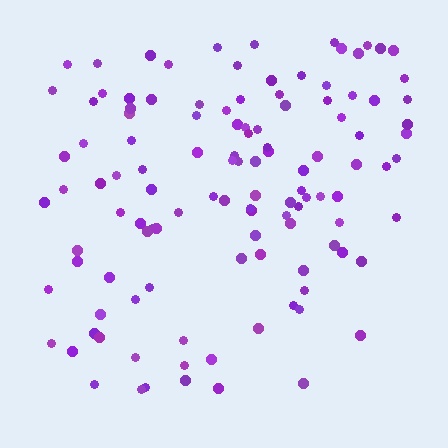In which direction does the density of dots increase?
From bottom to top, with the top side densest.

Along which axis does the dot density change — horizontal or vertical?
Vertical.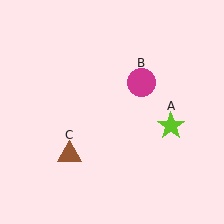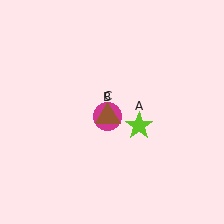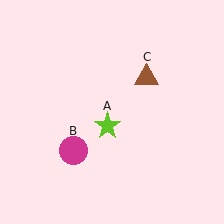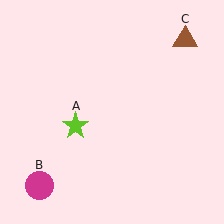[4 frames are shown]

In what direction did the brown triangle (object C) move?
The brown triangle (object C) moved up and to the right.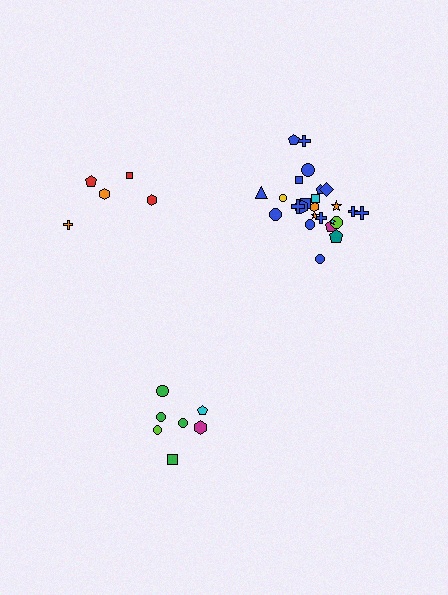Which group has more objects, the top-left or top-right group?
The top-right group.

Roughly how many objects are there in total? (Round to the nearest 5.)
Roughly 35 objects in total.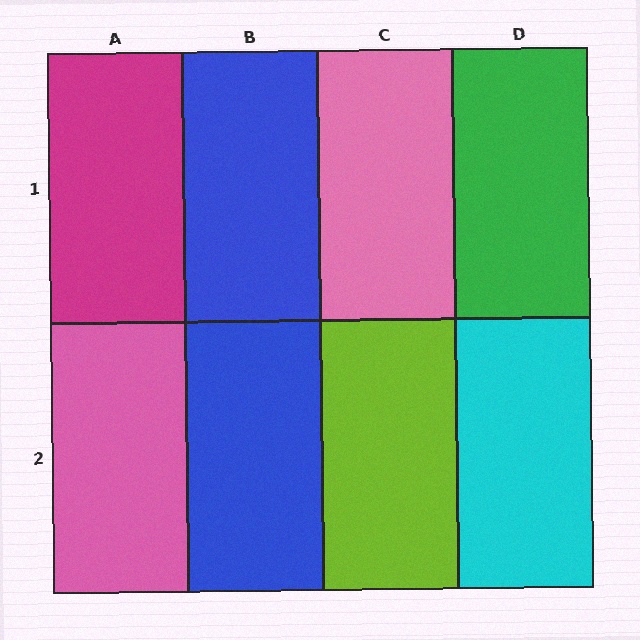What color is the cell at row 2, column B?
Blue.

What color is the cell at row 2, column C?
Lime.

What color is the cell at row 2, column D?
Cyan.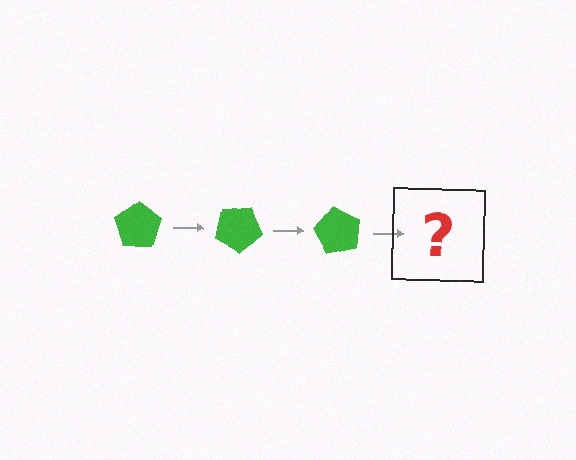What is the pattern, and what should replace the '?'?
The pattern is that the pentagon rotates 30 degrees each step. The '?' should be a green pentagon rotated 90 degrees.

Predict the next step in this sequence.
The next step is a green pentagon rotated 90 degrees.